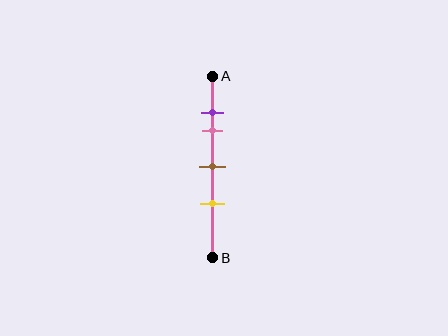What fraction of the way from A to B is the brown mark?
The brown mark is approximately 50% (0.5) of the way from A to B.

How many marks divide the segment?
There are 4 marks dividing the segment.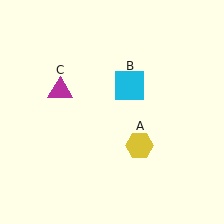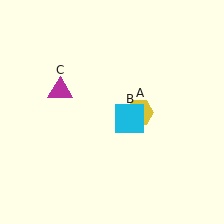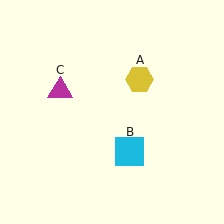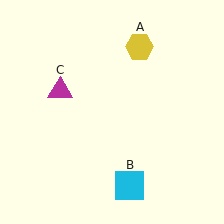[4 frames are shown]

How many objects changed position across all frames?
2 objects changed position: yellow hexagon (object A), cyan square (object B).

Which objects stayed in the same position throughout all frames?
Magenta triangle (object C) remained stationary.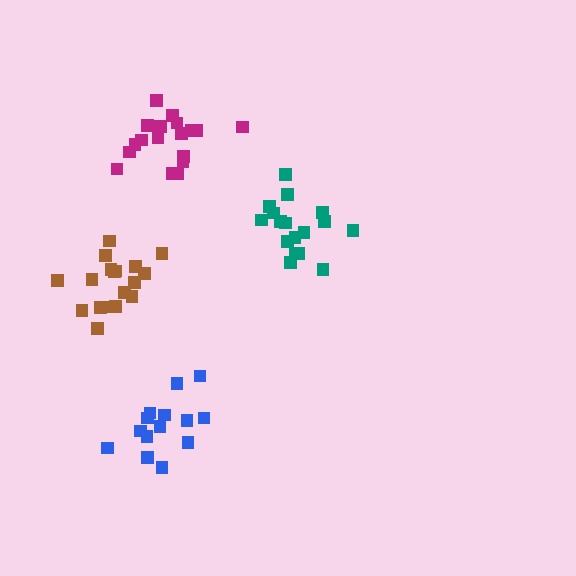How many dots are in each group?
Group 1: 17 dots, Group 2: 19 dots, Group 3: 14 dots, Group 4: 18 dots (68 total).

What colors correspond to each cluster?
The clusters are colored: teal, brown, blue, magenta.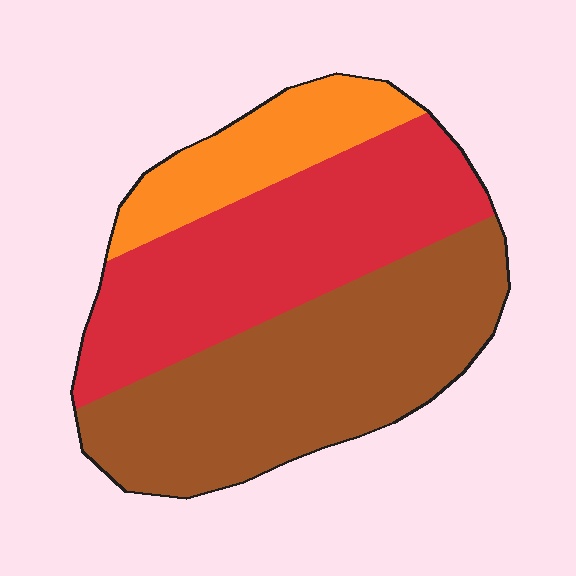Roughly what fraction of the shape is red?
Red takes up about two fifths (2/5) of the shape.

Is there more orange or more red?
Red.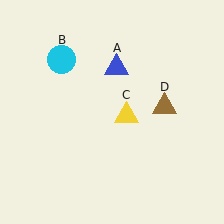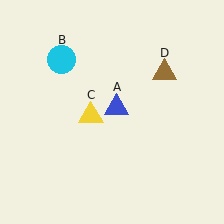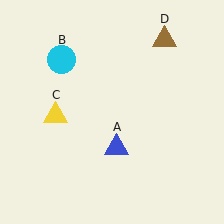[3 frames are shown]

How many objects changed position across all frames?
3 objects changed position: blue triangle (object A), yellow triangle (object C), brown triangle (object D).